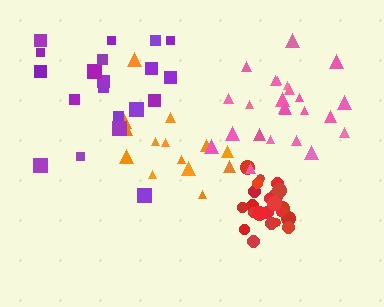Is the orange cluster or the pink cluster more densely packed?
Pink.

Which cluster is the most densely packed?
Red.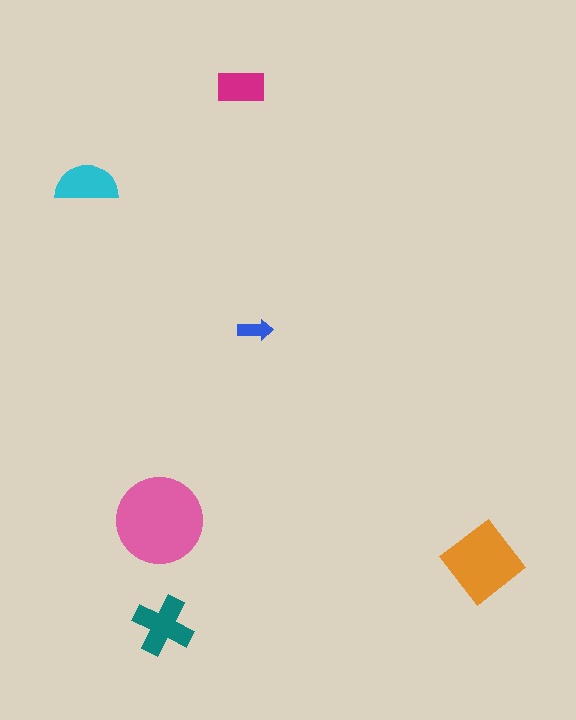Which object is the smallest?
The blue arrow.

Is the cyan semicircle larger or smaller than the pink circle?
Smaller.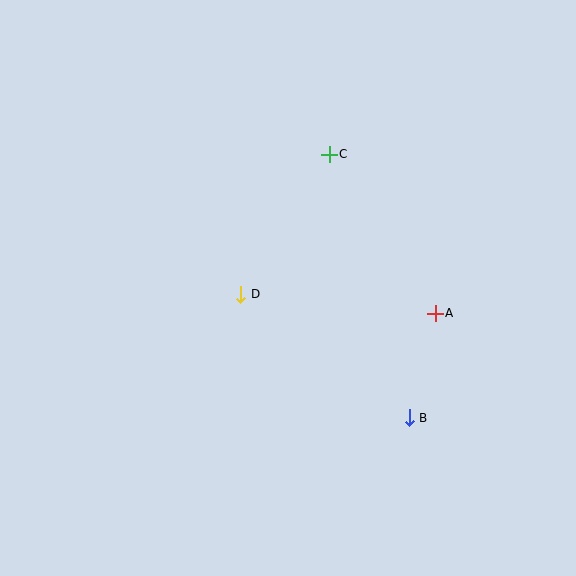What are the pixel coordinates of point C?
Point C is at (329, 154).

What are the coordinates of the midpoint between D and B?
The midpoint between D and B is at (325, 356).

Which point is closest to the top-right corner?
Point C is closest to the top-right corner.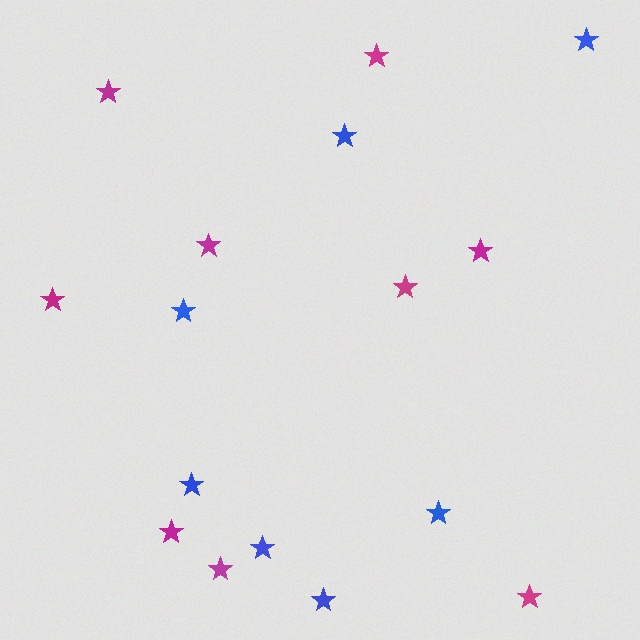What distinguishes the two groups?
There are 2 groups: one group of blue stars (7) and one group of magenta stars (9).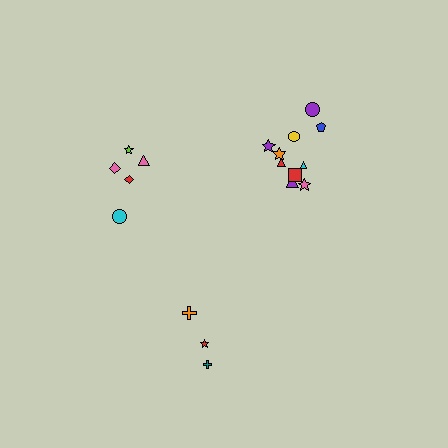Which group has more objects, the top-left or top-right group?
The top-right group.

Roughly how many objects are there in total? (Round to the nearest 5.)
Roughly 20 objects in total.